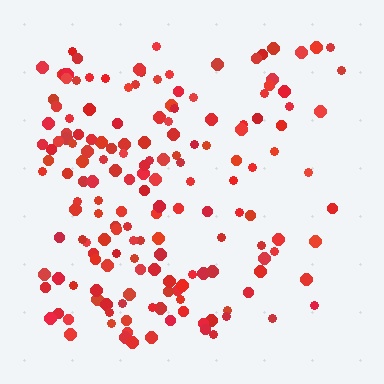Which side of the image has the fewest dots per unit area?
The right.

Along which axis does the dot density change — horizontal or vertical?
Horizontal.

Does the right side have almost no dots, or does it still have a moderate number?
Still a moderate number, just noticeably fewer than the left.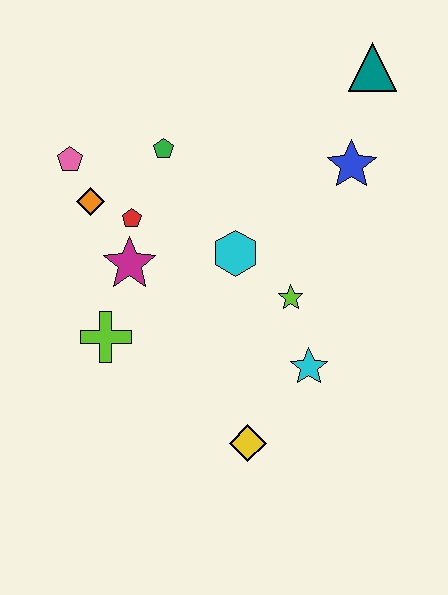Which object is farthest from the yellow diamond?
The teal triangle is farthest from the yellow diamond.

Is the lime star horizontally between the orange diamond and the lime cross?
No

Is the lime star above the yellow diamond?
Yes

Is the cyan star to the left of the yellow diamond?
No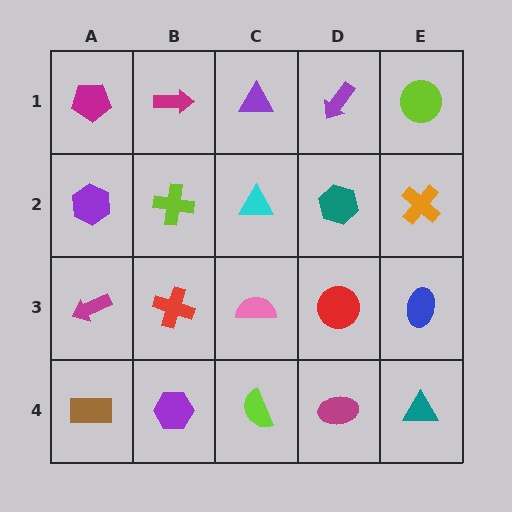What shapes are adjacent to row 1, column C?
A cyan triangle (row 2, column C), a magenta arrow (row 1, column B), a purple arrow (row 1, column D).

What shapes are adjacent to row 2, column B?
A magenta arrow (row 1, column B), a red cross (row 3, column B), a purple hexagon (row 2, column A), a cyan triangle (row 2, column C).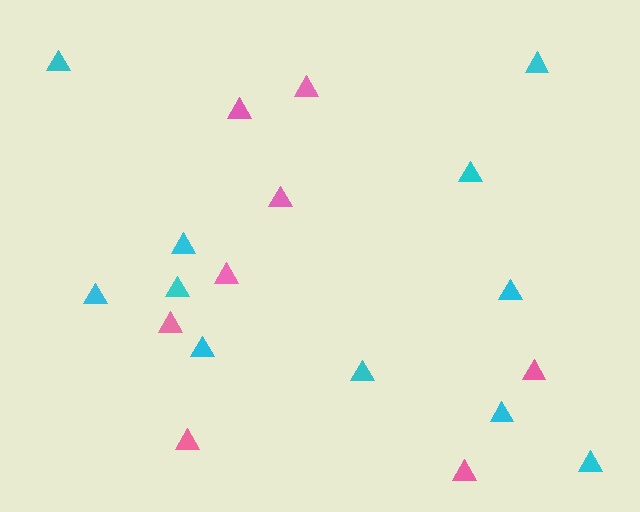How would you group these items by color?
There are 2 groups: one group of pink triangles (8) and one group of cyan triangles (11).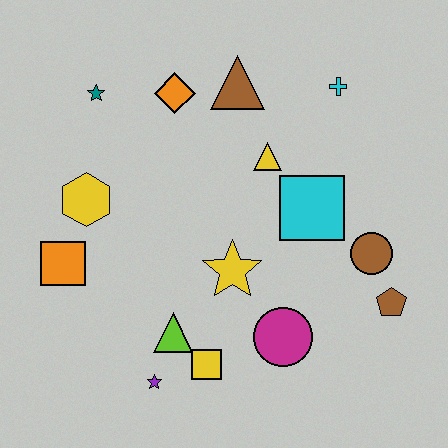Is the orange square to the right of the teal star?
No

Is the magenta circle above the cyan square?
No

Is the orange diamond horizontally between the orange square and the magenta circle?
Yes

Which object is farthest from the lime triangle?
The cyan cross is farthest from the lime triangle.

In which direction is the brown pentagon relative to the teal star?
The brown pentagon is to the right of the teal star.